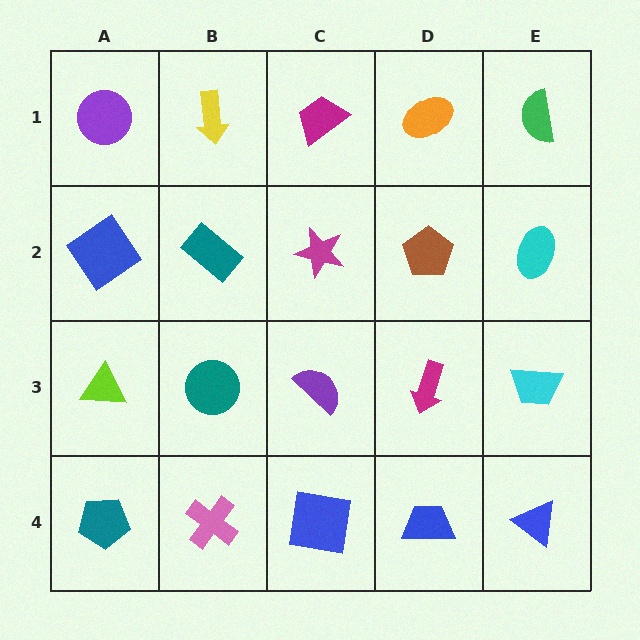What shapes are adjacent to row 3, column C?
A magenta star (row 2, column C), a blue square (row 4, column C), a teal circle (row 3, column B), a magenta arrow (row 3, column D).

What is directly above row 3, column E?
A cyan ellipse.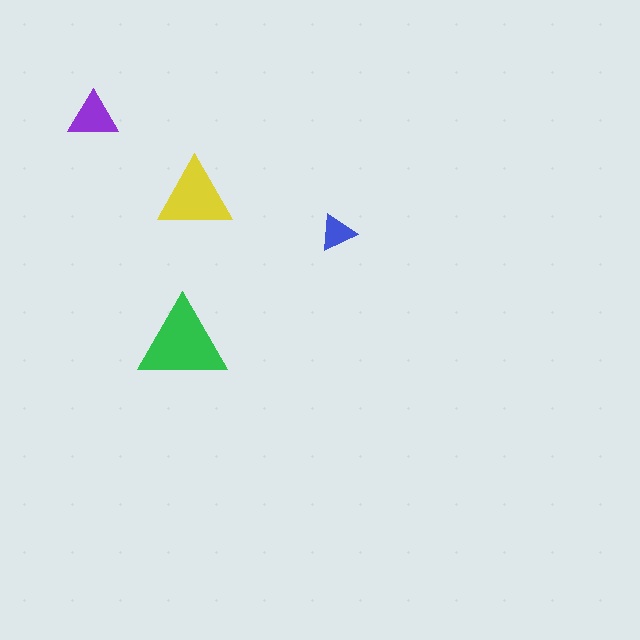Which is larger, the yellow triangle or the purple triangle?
The yellow one.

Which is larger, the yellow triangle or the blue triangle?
The yellow one.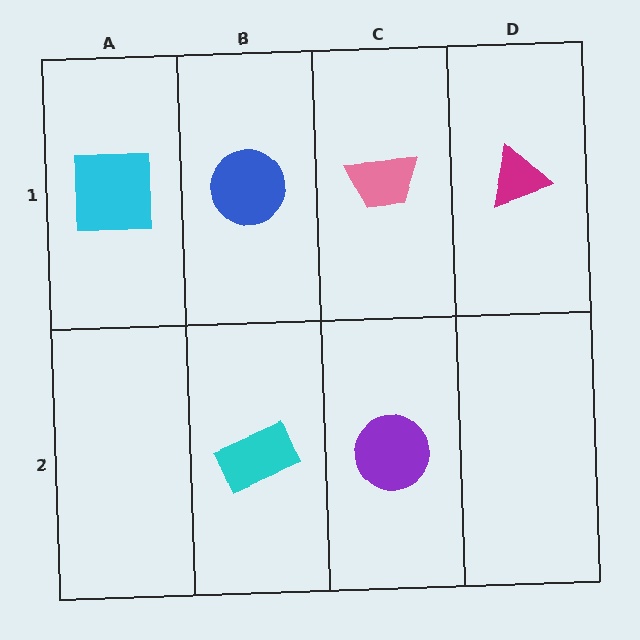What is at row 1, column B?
A blue circle.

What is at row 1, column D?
A magenta triangle.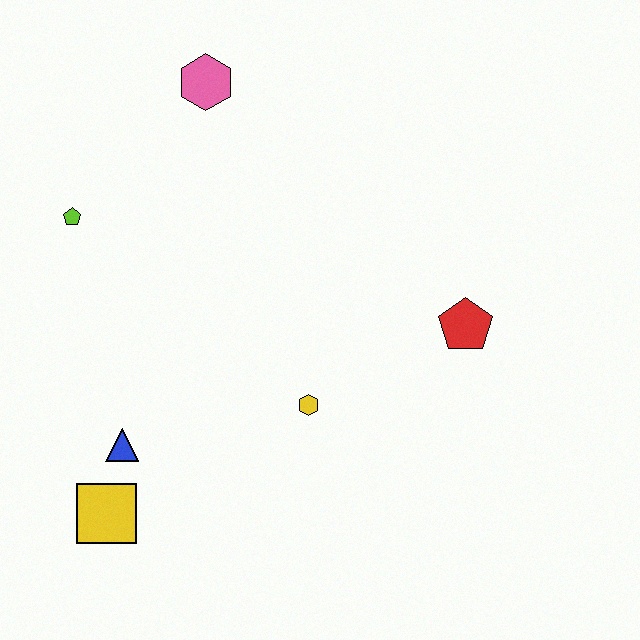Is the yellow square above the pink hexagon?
No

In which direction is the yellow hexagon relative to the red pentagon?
The yellow hexagon is to the left of the red pentagon.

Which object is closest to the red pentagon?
The yellow hexagon is closest to the red pentagon.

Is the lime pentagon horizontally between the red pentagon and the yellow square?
No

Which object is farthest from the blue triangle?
The pink hexagon is farthest from the blue triangle.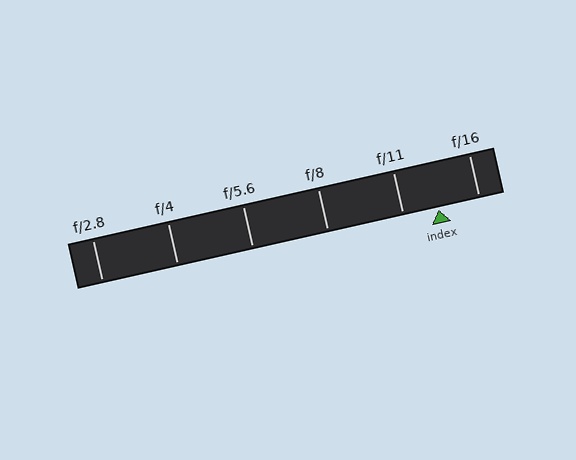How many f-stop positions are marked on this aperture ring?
There are 6 f-stop positions marked.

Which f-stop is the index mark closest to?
The index mark is closest to f/11.